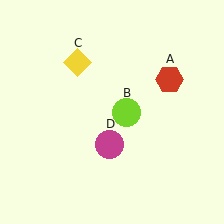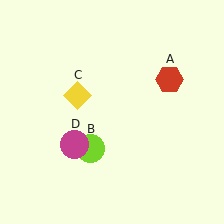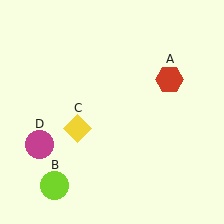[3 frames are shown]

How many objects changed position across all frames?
3 objects changed position: lime circle (object B), yellow diamond (object C), magenta circle (object D).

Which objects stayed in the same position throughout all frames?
Red hexagon (object A) remained stationary.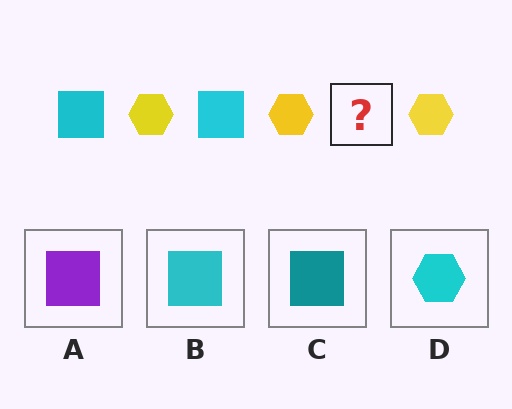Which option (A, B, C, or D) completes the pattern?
B.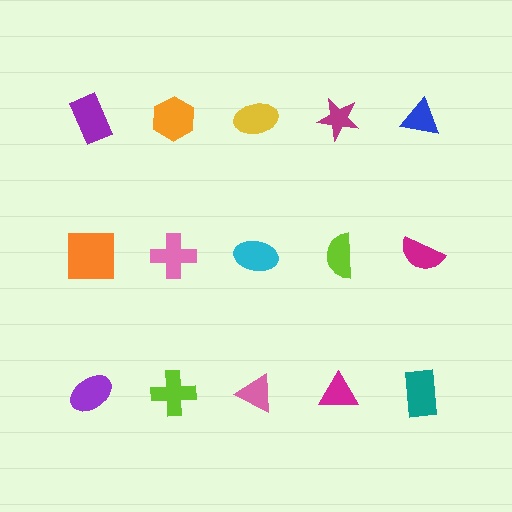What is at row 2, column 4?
A lime semicircle.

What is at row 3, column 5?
A teal rectangle.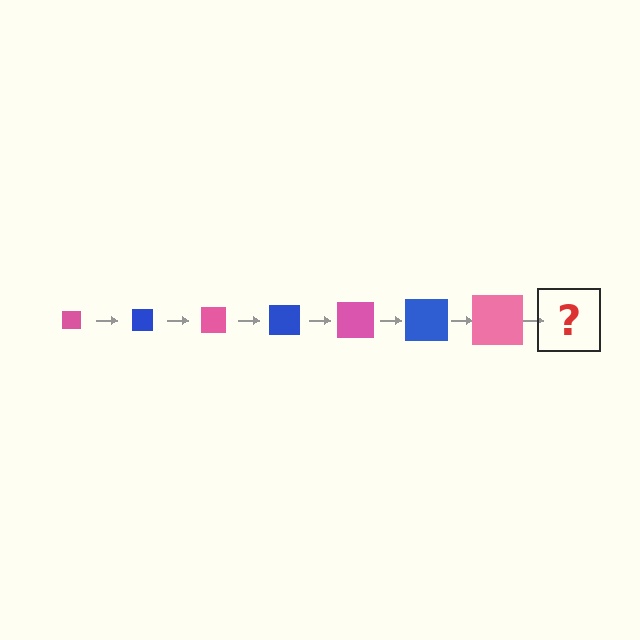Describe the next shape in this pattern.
It should be a blue square, larger than the previous one.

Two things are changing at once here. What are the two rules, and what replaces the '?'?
The two rules are that the square grows larger each step and the color cycles through pink and blue. The '?' should be a blue square, larger than the previous one.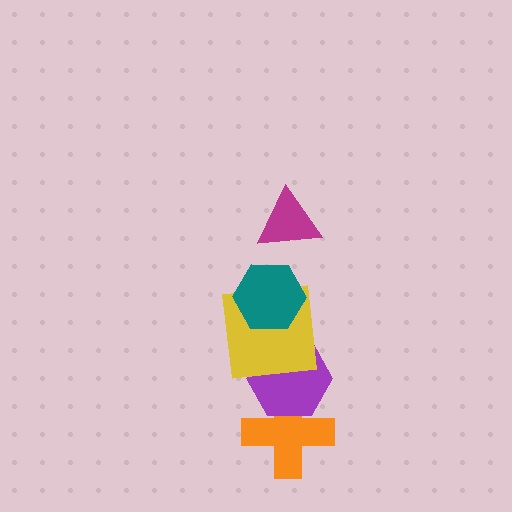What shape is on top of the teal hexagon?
The magenta triangle is on top of the teal hexagon.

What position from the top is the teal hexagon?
The teal hexagon is 2nd from the top.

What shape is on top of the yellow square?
The teal hexagon is on top of the yellow square.